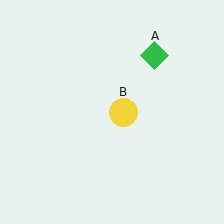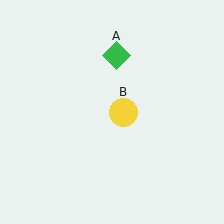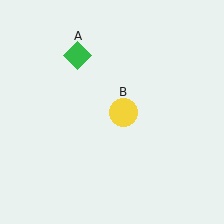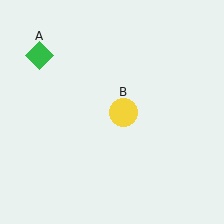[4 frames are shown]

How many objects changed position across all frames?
1 object changed position: green diamond (object A).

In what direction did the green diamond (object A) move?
The green diamond (object A) moved left.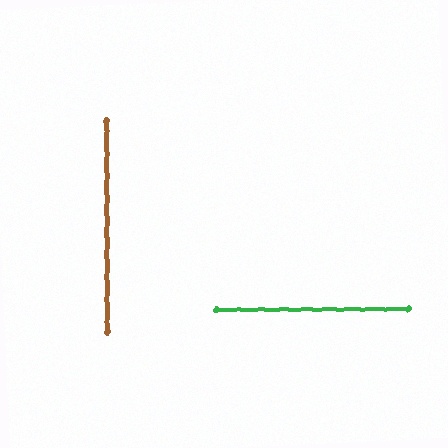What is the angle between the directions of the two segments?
Approximately 90 degrees.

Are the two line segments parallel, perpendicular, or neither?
Perpendicular — they meet at approximately 90°.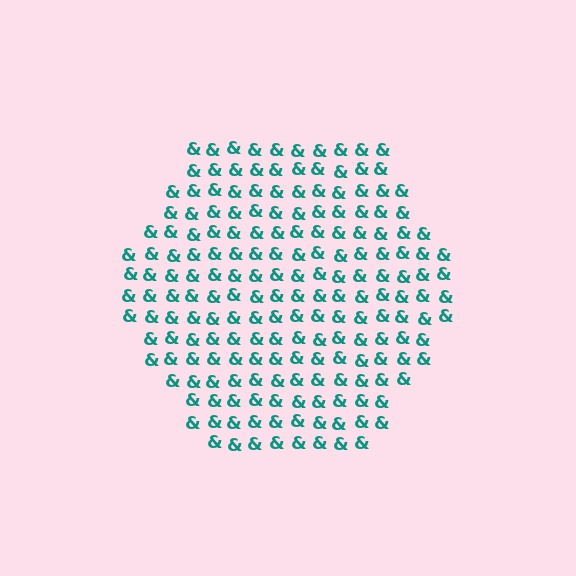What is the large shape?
The large shape is a hexagon.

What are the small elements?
The small elements are ampersands.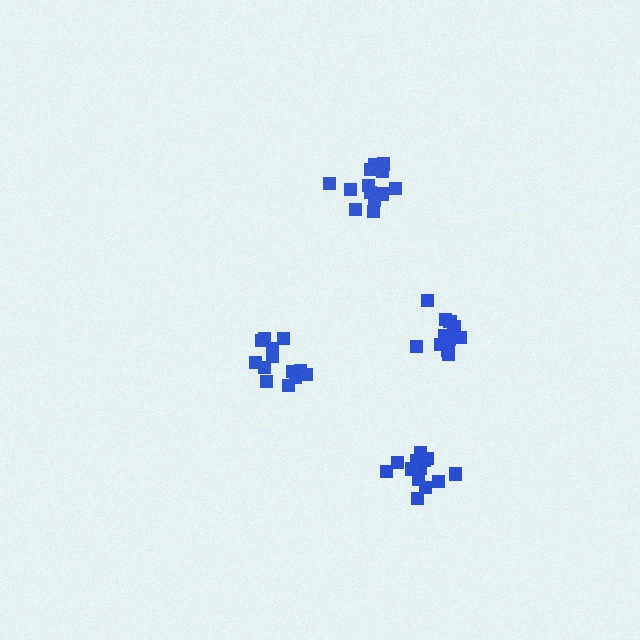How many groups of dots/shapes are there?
There are 4 groups.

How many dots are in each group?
Group 1: 13 dots, Group 2: 13 dots, Group 3: 14 dots, Group 4: 13 dots (53 total).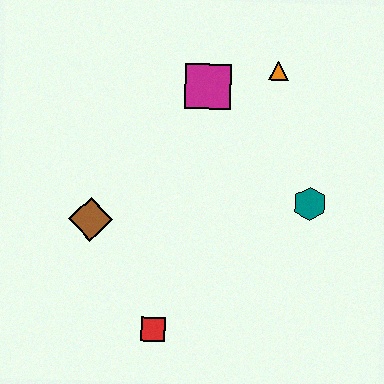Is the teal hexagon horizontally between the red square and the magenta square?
No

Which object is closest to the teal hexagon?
The orange triangle is closest to the teal hexagon.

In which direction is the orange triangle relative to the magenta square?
The orange triangle is to the right of the magenta square.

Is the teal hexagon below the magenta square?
Yes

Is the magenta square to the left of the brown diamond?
No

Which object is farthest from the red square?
The orange triangle is farthest from the red square.